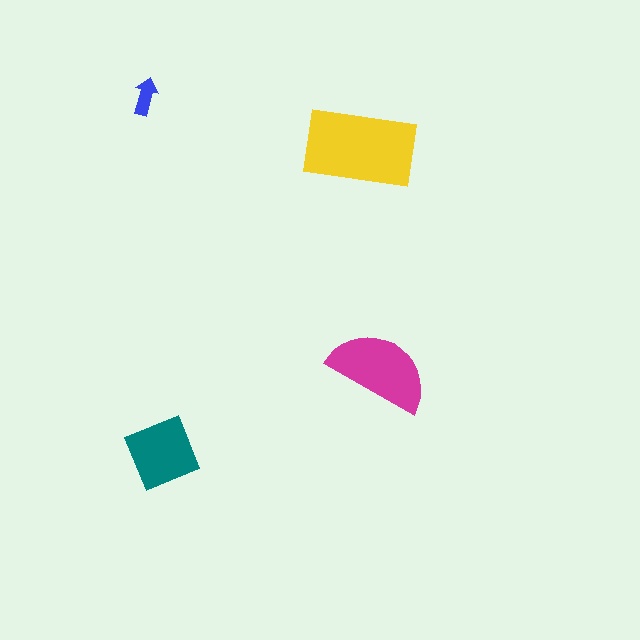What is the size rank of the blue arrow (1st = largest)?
4th.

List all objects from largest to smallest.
The yellow rectangle, the magenta semicircle, the teal diamond, the blue arrow.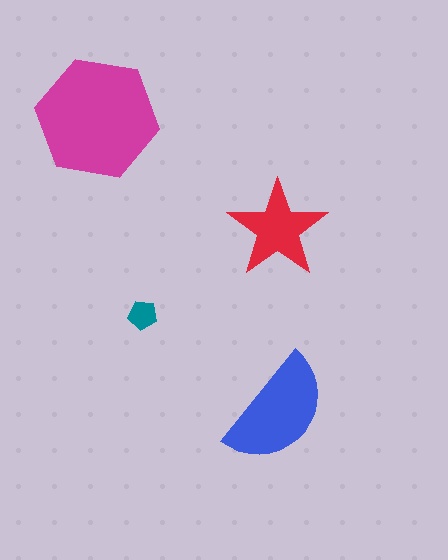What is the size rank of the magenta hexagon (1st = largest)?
1st.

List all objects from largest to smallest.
The magenta hexagon, the blue semicircle, the red star, the teal pentagon.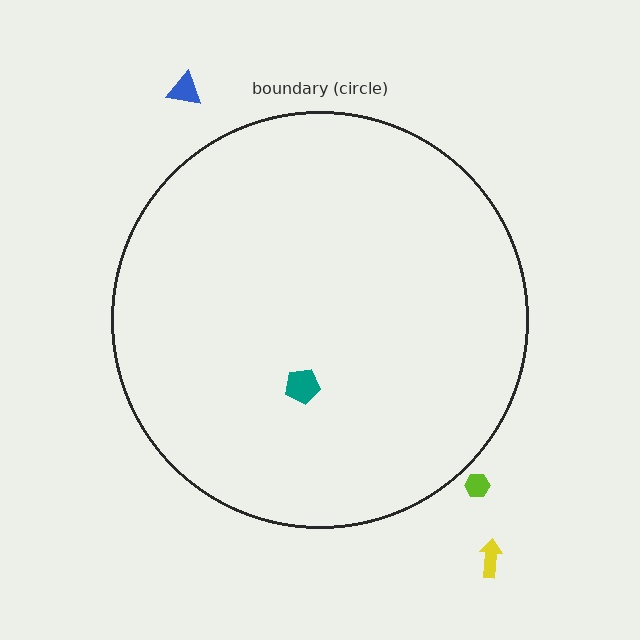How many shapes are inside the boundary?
1 inside, 3 outside.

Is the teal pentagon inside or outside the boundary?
Inside.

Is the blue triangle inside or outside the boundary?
Outside.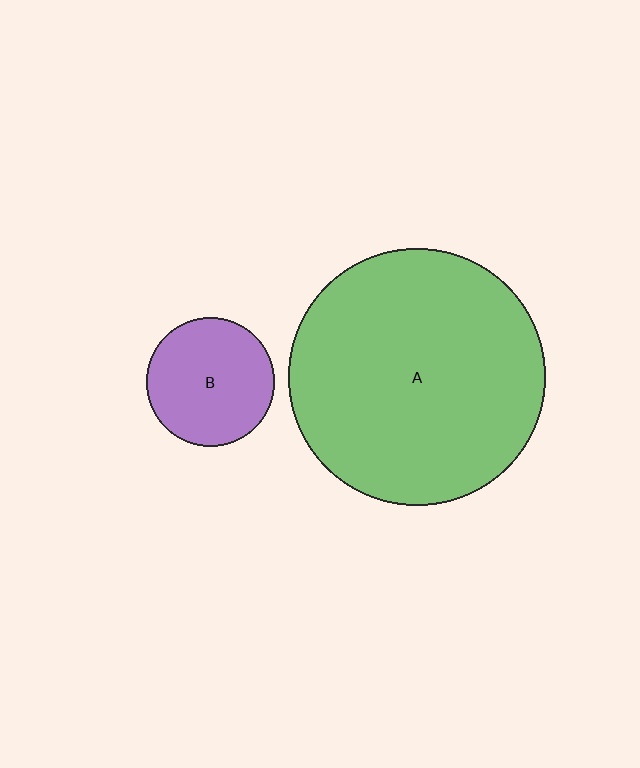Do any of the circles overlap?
No, none of the circles overlap.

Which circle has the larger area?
Circle A (green).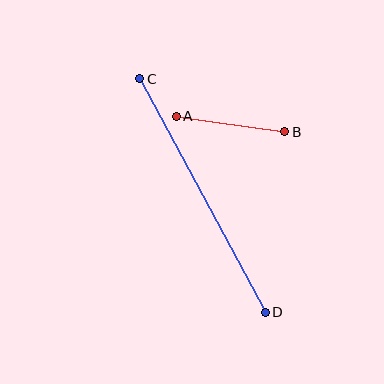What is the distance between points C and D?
The distance is approximately 265 pixels.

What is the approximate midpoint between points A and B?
The midpoint is at approximately (230, 124) pixels.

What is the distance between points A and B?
The distance is approximately 110 pixels.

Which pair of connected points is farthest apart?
Points C and D are farthest apart.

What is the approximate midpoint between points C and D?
The midpoint is at approximately (202, 195) pixels.